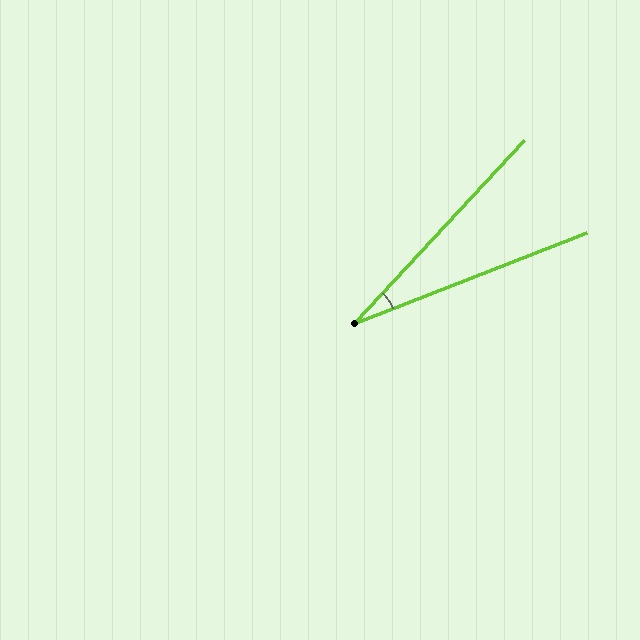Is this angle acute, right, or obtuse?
It is acute.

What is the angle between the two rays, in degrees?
Approximately 26 degrees.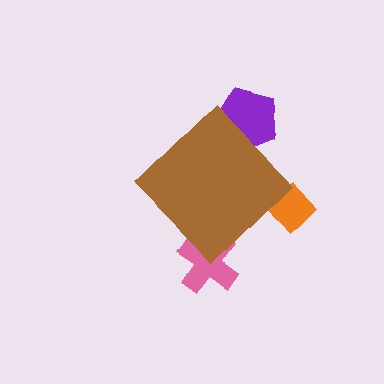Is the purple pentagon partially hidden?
Yes, the purple pentagon is partially hidden behind the brown diamond.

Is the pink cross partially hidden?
Yes, the pink cross is partially hidden behind the brown diamond.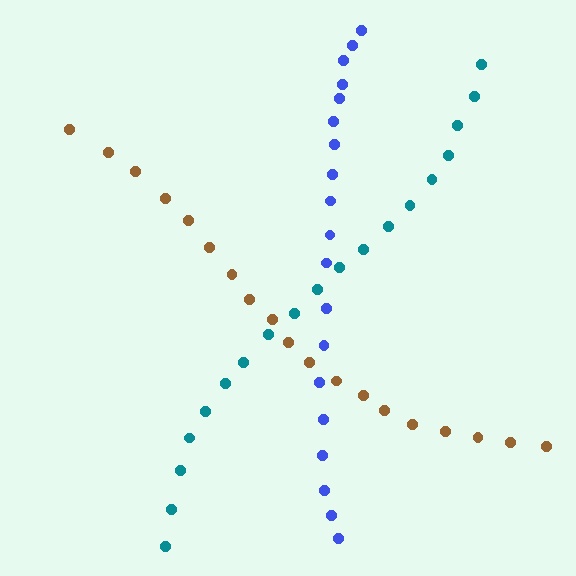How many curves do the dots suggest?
There are 3 distinct paths.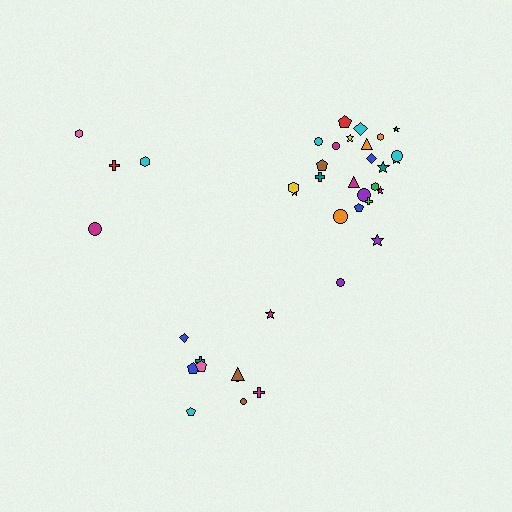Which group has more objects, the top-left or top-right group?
The top-right group.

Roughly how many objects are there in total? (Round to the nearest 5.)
Roughly 40 objects in total.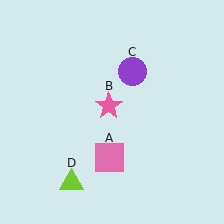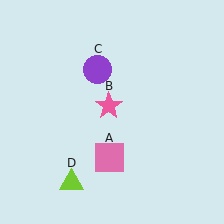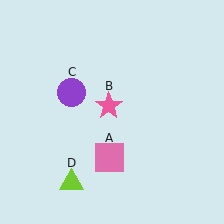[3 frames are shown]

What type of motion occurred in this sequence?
The purple circle (object C) rotated counterclockwise around the center of the scene.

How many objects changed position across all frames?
1 object changed position: purple circle (object C).